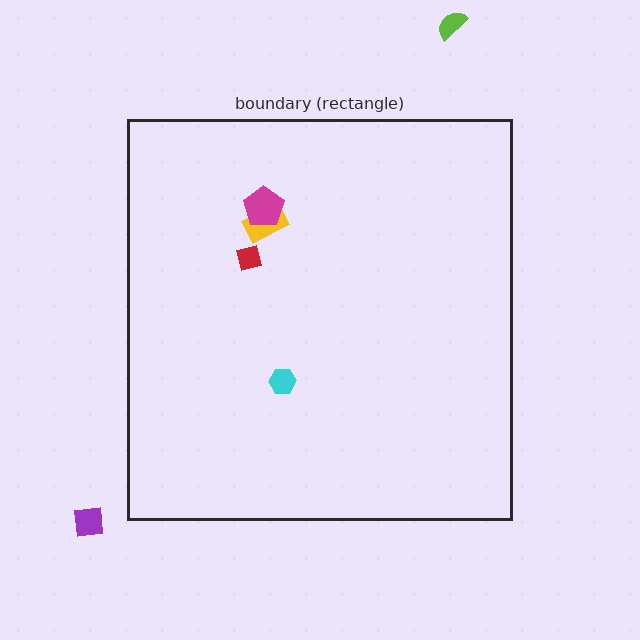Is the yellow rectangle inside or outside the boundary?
Inside.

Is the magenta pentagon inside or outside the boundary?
Inside.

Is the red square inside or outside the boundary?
Inside.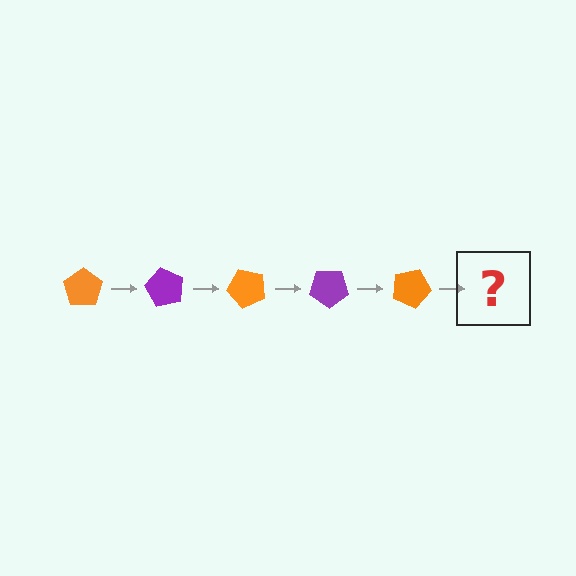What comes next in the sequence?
The next element should be a purple pentagon, rotated 300 degrees from the start.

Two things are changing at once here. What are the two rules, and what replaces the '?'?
The two rules are that it rotates 60 degrees each step and the color cycles through orange and purple. The '?' should be a purple pentagon, rotated 300 degrees from the start.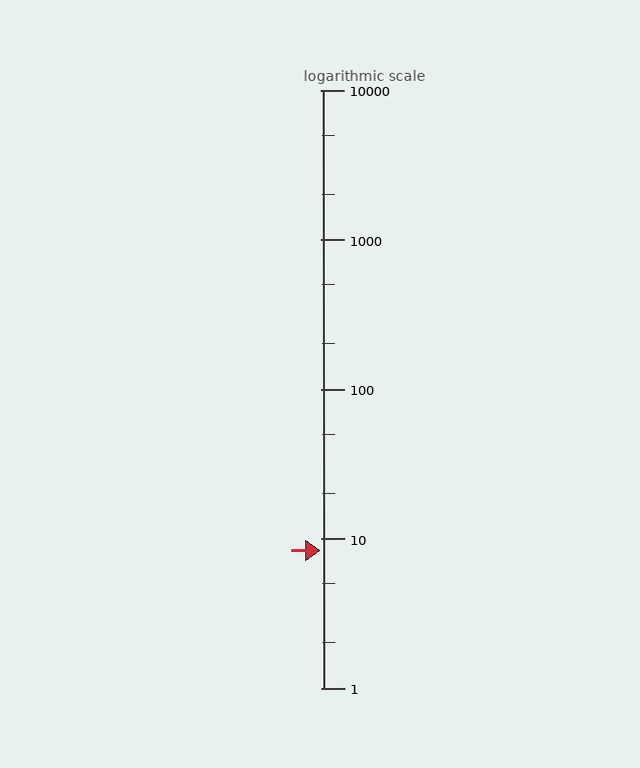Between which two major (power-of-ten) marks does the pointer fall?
The pointer is between 1 and 10.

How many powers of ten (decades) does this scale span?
The scale spans 4 decades, from 1 to 10000.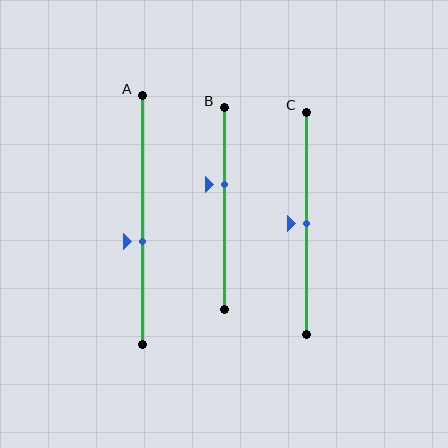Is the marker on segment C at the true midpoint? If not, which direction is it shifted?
Yes, the marker on segment C is at the true midpoint.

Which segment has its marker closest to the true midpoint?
Segment C has its marker closest to the true midpoint.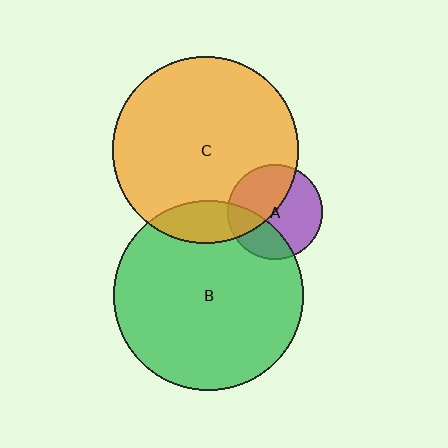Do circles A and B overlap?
Yes.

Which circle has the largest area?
Circle B (green).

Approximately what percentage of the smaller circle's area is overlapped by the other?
Approximately 30%.